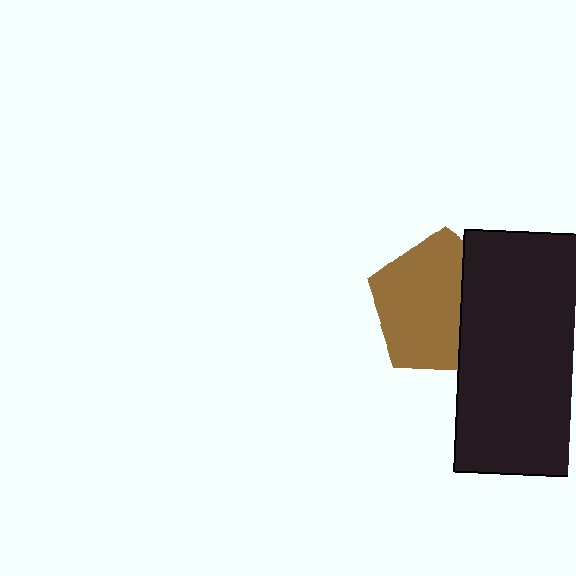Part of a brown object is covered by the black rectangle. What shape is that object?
It is a pentagon.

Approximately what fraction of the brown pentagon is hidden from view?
Roughly 33% of the brown pentagon is hidden behind the black rectangle.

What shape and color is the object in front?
The object in front is a black rectangle.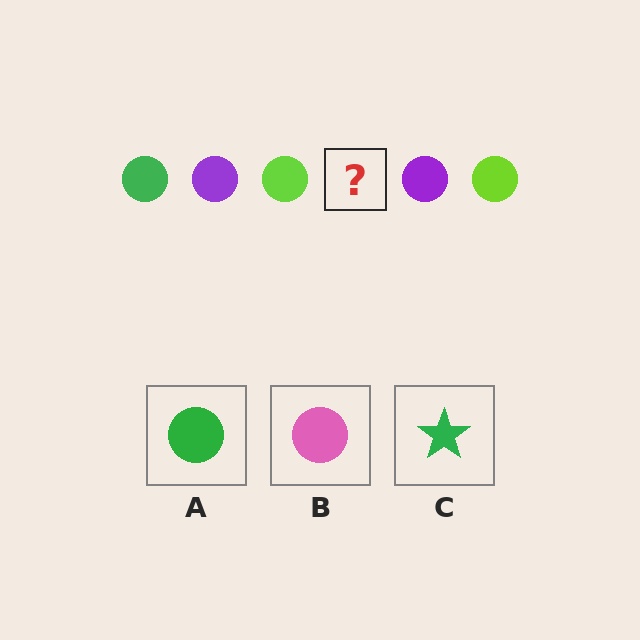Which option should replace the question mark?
Option A.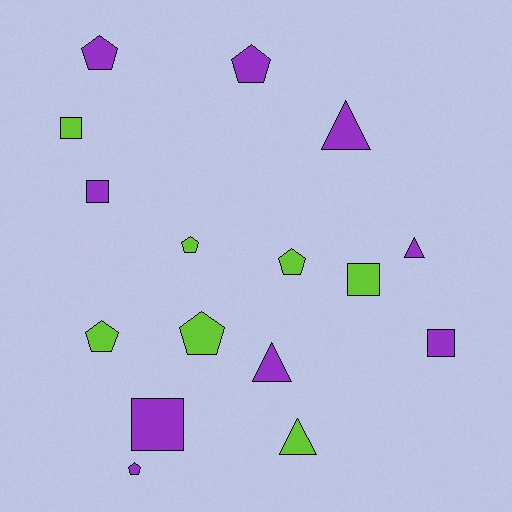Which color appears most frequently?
Purple, with 9 objects.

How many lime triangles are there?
There is 1 lime triangle.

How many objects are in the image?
There are 16 objects.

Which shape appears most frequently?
Pentagon, with 7 objects.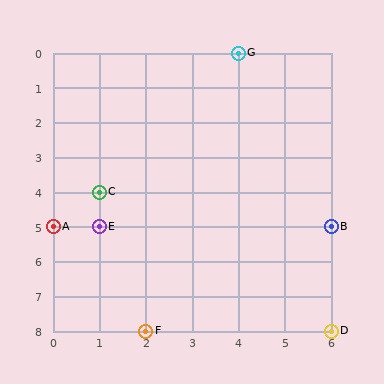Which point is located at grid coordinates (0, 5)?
Point A is at (0, 5).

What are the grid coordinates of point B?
Point B is at grid coordinates (6, 5).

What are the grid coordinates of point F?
Point F is at grid coordinates (2, 8).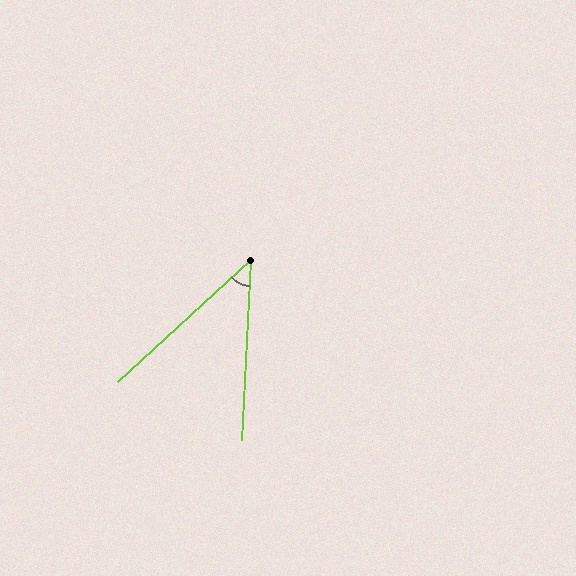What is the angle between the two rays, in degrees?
Approximately 45 degrees.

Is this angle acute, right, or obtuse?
It is acute.